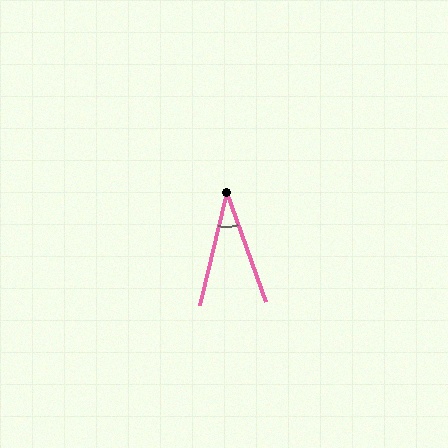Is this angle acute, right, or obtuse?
It is acute.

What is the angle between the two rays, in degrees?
Approximately 33 degrees.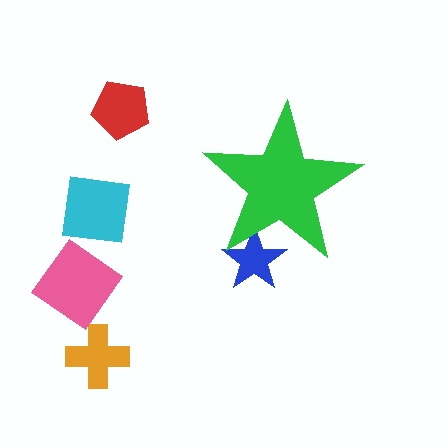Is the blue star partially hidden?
Yes, the blue star is partially hidden behind the green star.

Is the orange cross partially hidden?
No, the orange cross is fully visible.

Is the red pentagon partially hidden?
No, the red pentagon is fully visible.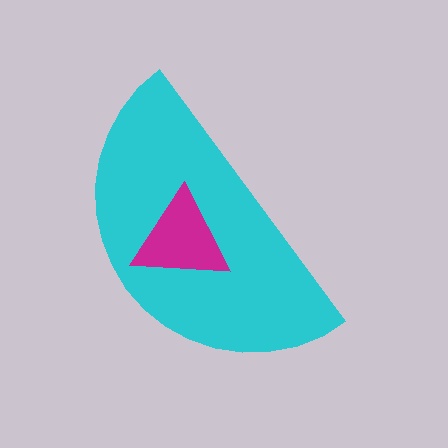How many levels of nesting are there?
2.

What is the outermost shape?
The cyan semicircle.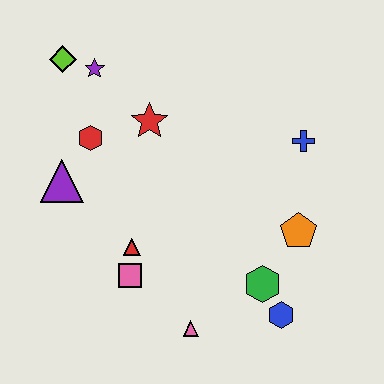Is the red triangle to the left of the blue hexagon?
Yes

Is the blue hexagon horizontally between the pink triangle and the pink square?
No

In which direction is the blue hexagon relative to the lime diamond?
The blue hexagon is below the lime diamond.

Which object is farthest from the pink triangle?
The lime diamond is farthest from the pink triangle.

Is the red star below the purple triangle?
No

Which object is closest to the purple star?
The lime diamond is closest to the purple star.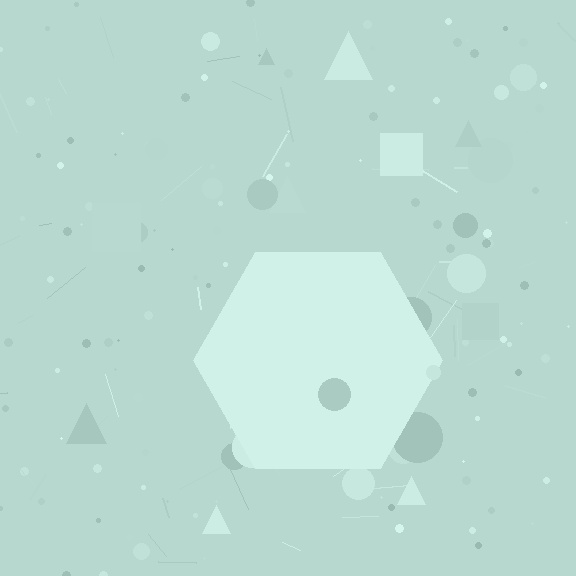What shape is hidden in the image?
A hexagon is hidden in the image.